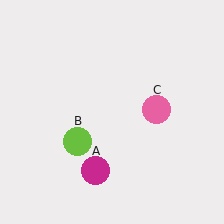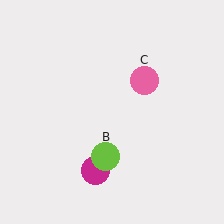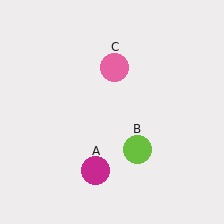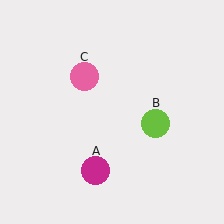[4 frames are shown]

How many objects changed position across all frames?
2 objects changed position: lime circle (object B), pink circle (object C).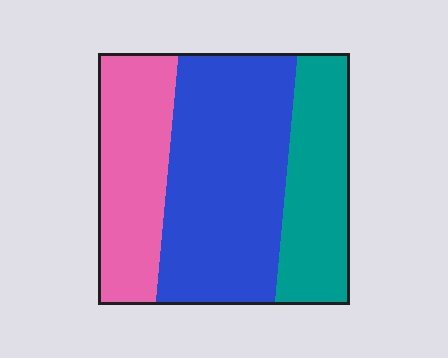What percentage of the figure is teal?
Teal takes up between a quarter and a half of the figure.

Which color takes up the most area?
Blue, at roughly 45%.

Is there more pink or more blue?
Blue.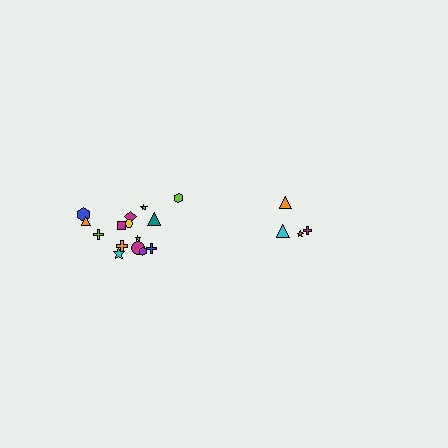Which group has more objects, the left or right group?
The left group.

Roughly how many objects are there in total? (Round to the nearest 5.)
Roughly 20 objects in total.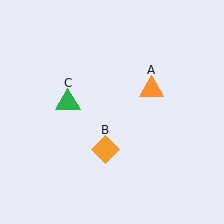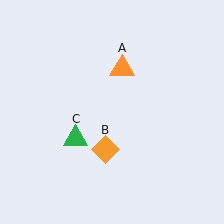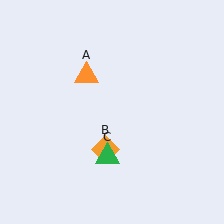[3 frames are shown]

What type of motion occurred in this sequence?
The orange triangle (object A), green triangle (object C) rotated counterclockwise around the center of the scene.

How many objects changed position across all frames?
2 objects changed position: orange triangle (object A), green triangle (object C).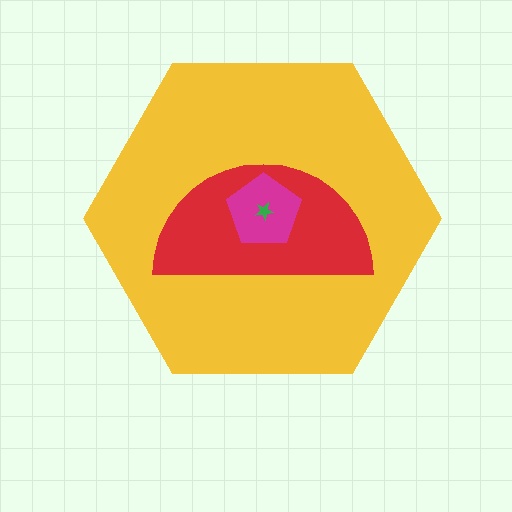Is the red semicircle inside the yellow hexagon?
Yes.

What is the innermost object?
The green star.